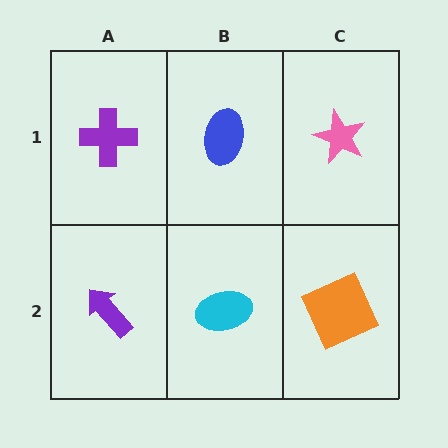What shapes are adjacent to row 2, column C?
A pink star (row 1, column C), a cyan ellipse (row 2, column B).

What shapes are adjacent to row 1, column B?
A cyan ellipse (row 2, column B), a purple cross (row 1, column A), a pink star (row 1, column C).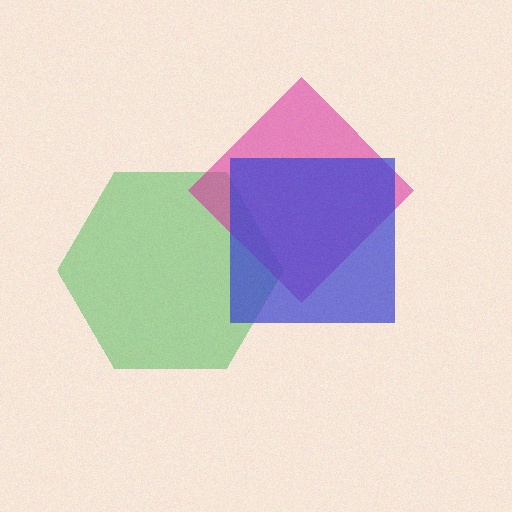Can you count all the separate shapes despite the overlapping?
Yes, there are 3 separate shapes.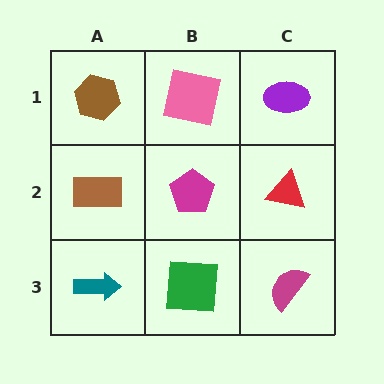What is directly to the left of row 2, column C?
A magenta pentagon.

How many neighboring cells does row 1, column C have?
2.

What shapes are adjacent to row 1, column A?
A brown rectangle (row 2, column A), a pink square (row 1, column B).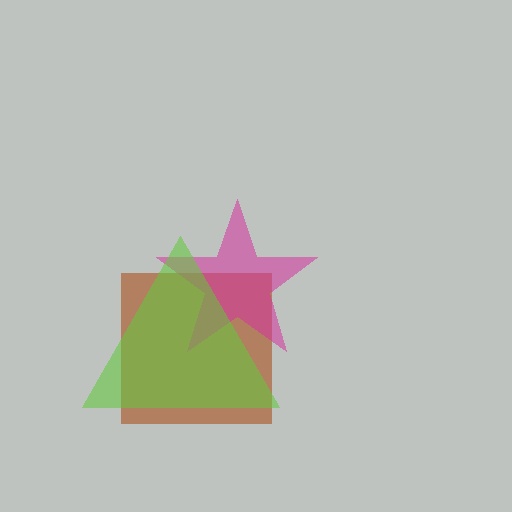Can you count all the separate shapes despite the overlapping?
Yes, there are 3 separate shapes.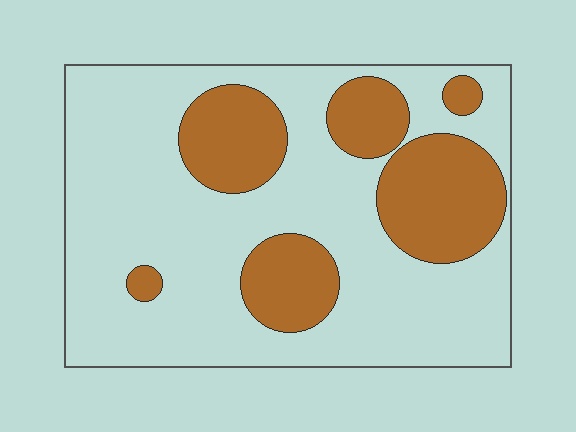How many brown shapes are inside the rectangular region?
6.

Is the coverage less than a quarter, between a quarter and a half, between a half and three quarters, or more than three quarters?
Between a quarter and a half.